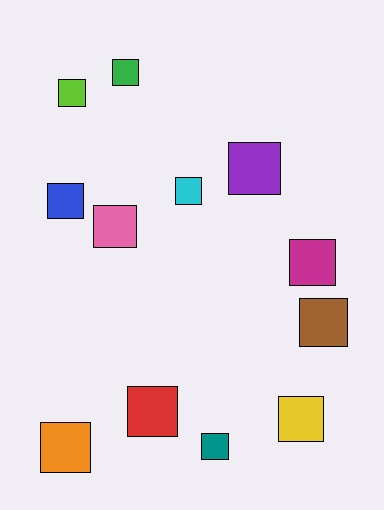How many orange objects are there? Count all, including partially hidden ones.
There is 1 orange object.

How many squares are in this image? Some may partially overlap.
There are 12 squares.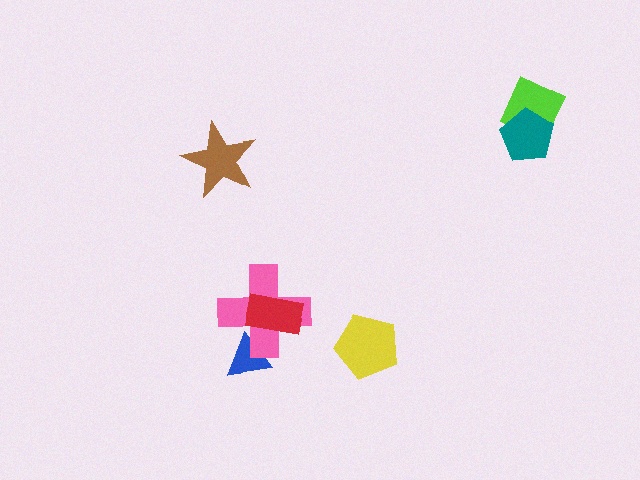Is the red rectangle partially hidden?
No, no other shape covers it.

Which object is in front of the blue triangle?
The pink cross is in front of the blue triangle.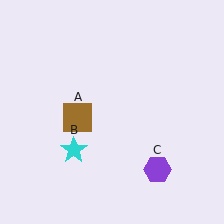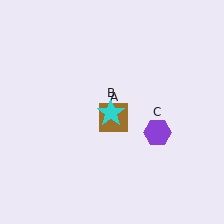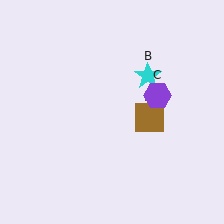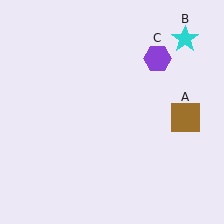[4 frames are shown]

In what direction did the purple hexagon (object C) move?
The purple hexagon (object C) moved up.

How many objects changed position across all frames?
3 objects changed position: brown square (object A), cyan star (object B), purple hexagon (object C).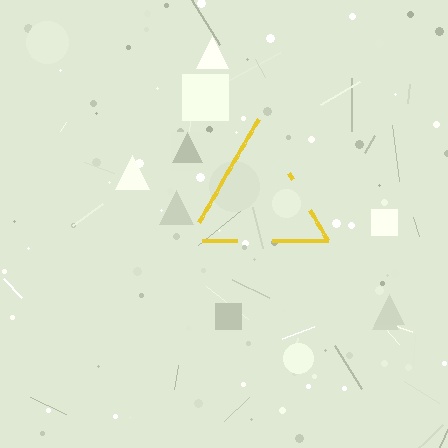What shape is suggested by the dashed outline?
The dashed outline suggests a triangle.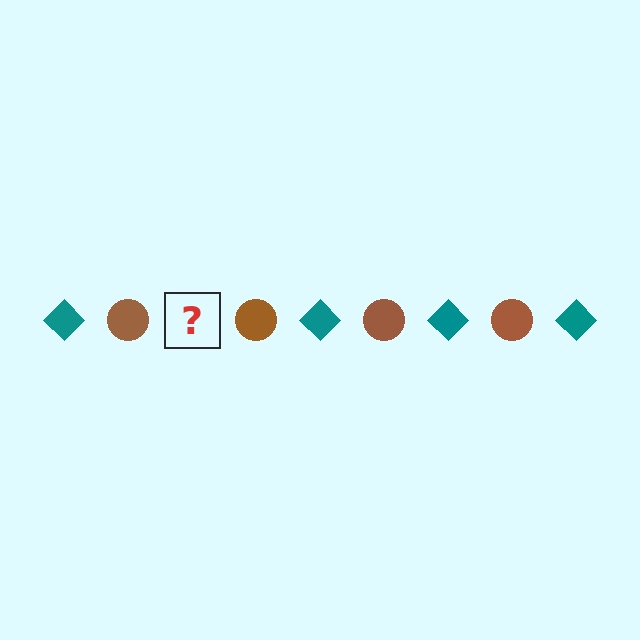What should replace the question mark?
The question mark should be replaced with a teal diamond.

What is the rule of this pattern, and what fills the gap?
The rule is that the pattern alternates between teal diamond and brown circle. The gap should be filled with a teal diamond.